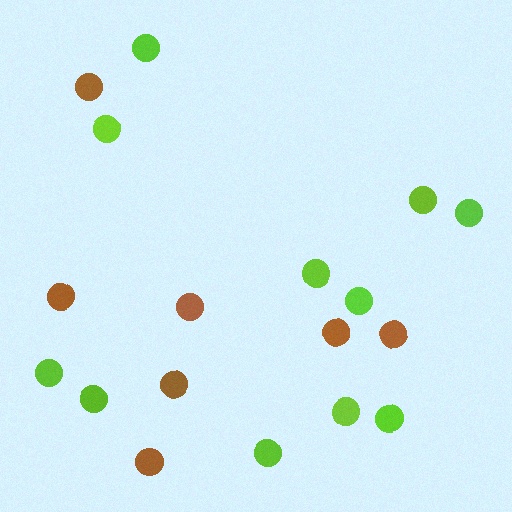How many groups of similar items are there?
There are 2 groups: one group of brown circles (7) and one group of lime circles (11).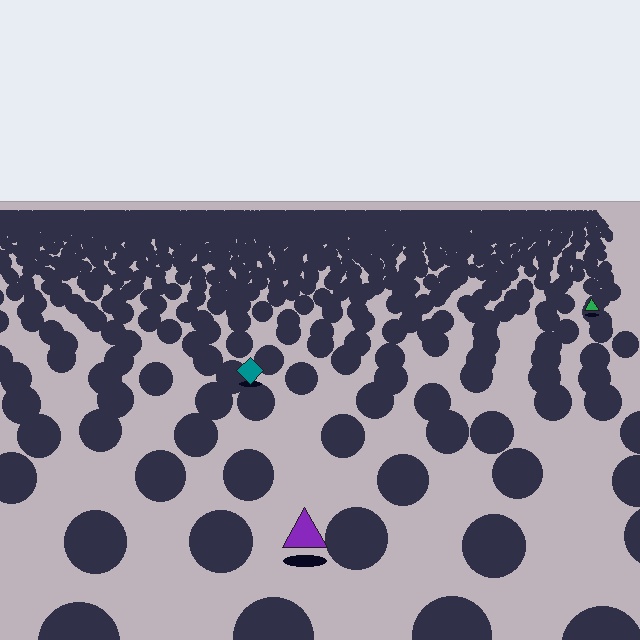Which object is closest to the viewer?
The purple triangle is closest. The texture marks near it are larger and more spread out.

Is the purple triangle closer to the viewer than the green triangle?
Yes. The purple triangle is closer — you can tell from the texture gradient: the ground texture is coarser near it.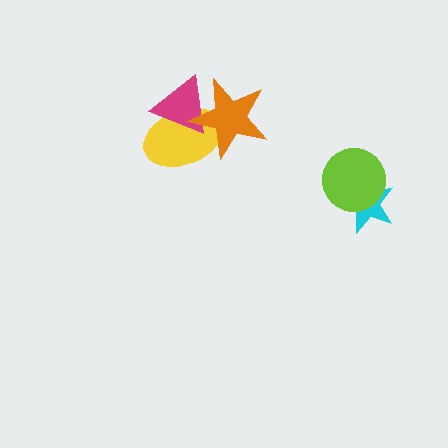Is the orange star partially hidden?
No, no other shape covers it.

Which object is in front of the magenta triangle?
The orange star is in front of the magenta triangle.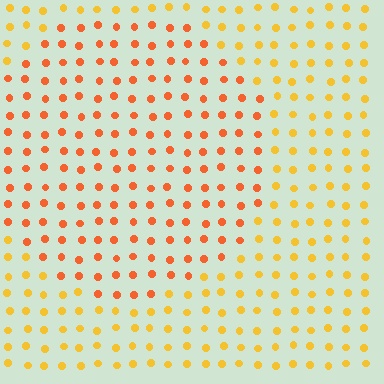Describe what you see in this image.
The image is filled with small yellow elements in a uniform arrangement. A circle-shaped region is visible where the elements are tinted to a slightly different hue, forming a subtle color boundary.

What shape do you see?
I see a circle.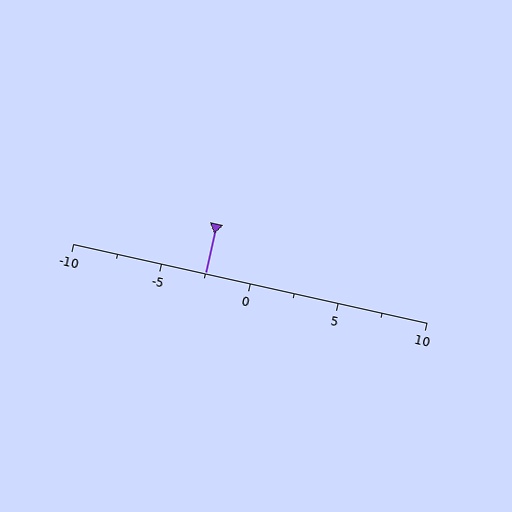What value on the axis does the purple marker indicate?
The marker indicates approximately -2.5.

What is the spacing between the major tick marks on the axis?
The major ticks are spaced 5 apart.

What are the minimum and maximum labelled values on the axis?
The axis runs from -10 to 10.